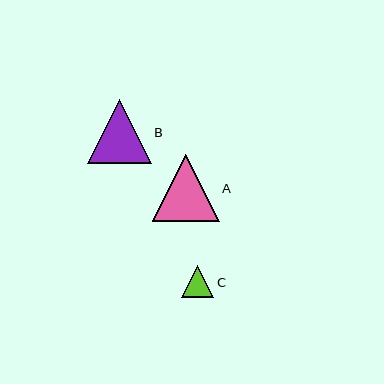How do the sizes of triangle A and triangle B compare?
Triangle A and triangle B are approximately the same size.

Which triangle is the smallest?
Triangle C is the smallest with a size of approximately 33 pixels.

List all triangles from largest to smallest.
From largest to smallest: A, B, C.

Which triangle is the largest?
Triangle A is the largest with a size of approximately 67 pixels.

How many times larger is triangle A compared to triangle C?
Triangle A is approximately 2.1 times the size of triangle C.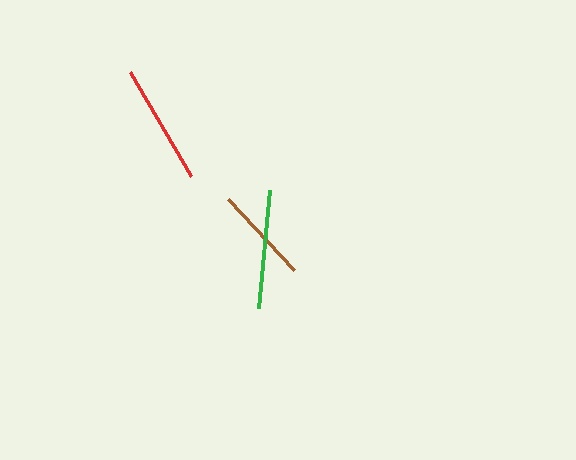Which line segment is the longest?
The red line is the longest at approximately 120 pixels.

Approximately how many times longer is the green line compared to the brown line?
The green line is approximately 1.2 times the length of the brown line.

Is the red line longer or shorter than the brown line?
The red line is longer than the brown line.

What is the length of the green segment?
The green segment is approximately 118 pixels long.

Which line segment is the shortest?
The brown line is the shortest at approximately 97 pixels.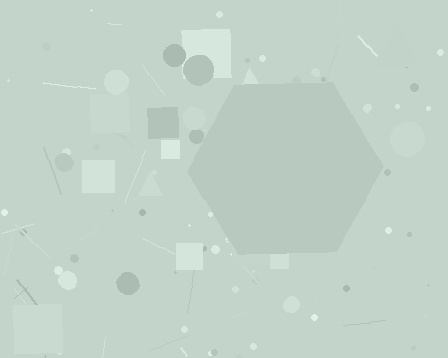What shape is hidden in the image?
A hexagon is hidden in the image.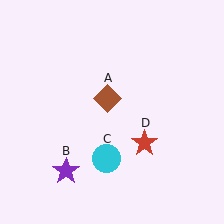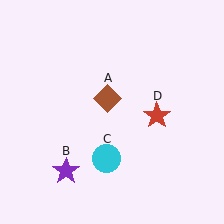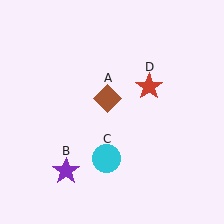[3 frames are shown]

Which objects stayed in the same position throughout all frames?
Brown diamond (object A) and purple star (object B) and cyan circle (object C) remained stationary.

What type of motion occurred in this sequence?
The red star (object D) rotated counterclockwise around the center of the scene.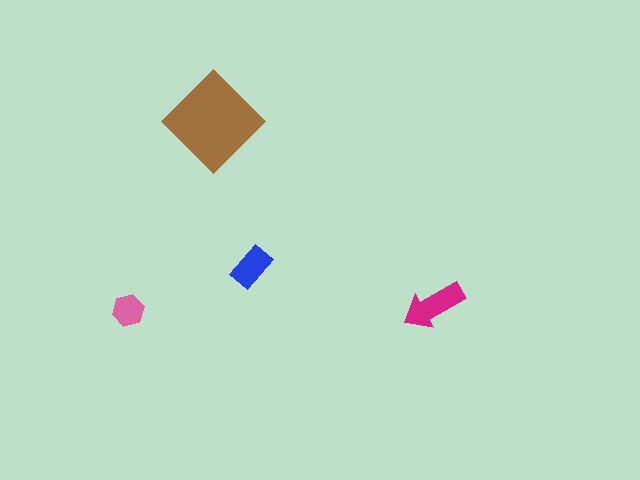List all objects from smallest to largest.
The pink hexagon, the blue rectangle, the magenta arrow, the brown diamond.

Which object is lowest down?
The pink hexagon is bottommost.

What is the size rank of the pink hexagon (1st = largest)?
4th.